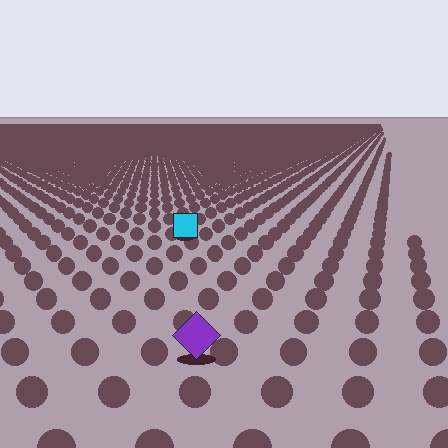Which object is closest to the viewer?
The purple diamond is closest. The texture marks near it are larger and more spread out.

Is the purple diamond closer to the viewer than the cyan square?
Yes. The purple diamond is closer — you can tell from the texture gradient: the ground texture is coarser near it.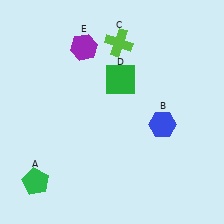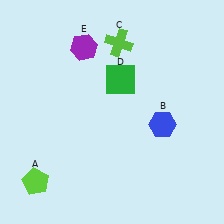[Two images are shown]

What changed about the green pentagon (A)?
In Image 1, A is green. In Image 2, it changed to lime.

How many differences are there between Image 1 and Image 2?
There is 1 difference between the two images.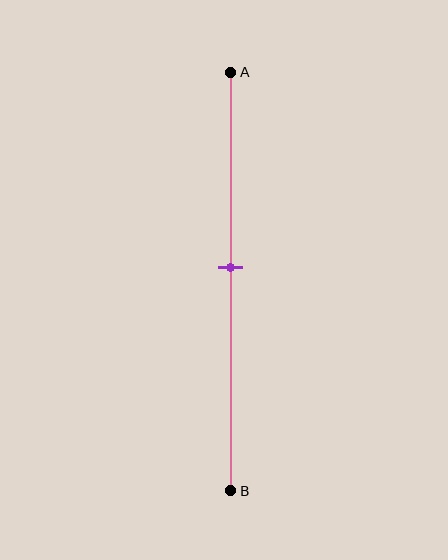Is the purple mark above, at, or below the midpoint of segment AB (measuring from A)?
The purple mark is above the midpoint of segment AB.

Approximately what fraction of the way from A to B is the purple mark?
The purple mark is approximately 45% of the way from A to B.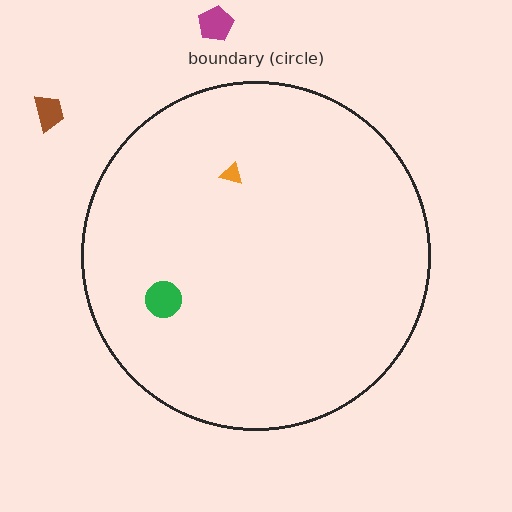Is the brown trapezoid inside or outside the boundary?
Outside.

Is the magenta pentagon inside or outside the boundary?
Outside.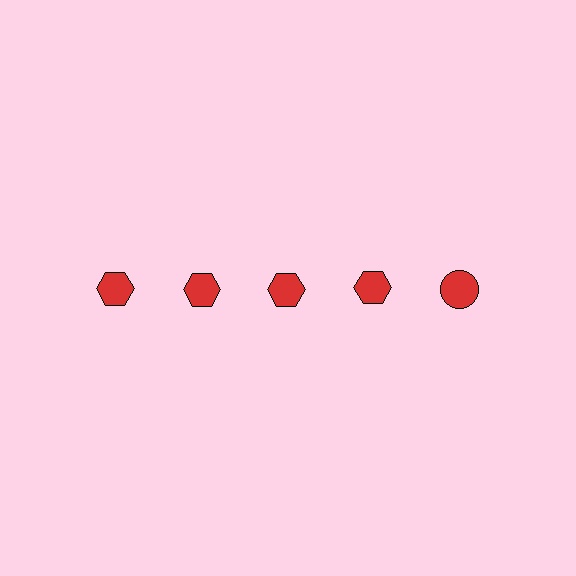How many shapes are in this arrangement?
There are 5 shapes arranged in a grid pattern.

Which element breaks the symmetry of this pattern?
The red circle in the top row, rightmost column breaks the symmetry. All other shapes are red hexagons.